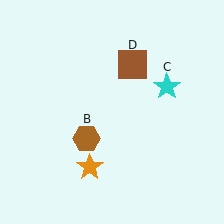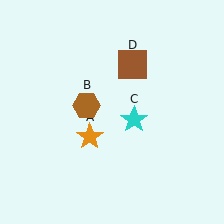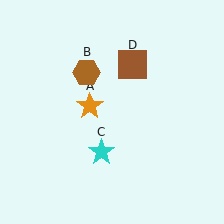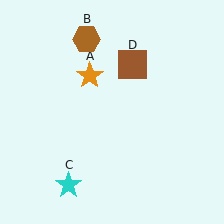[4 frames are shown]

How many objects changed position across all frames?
3 objects changed position: orange star (object A), brown hexagon (object B), cyan star (object C).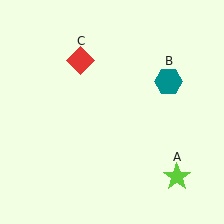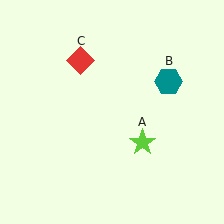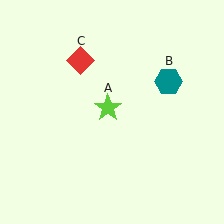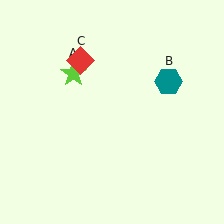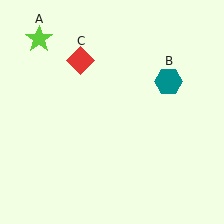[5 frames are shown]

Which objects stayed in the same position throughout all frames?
Teal hexagon (object B) and red diamond (object C) remained stationary.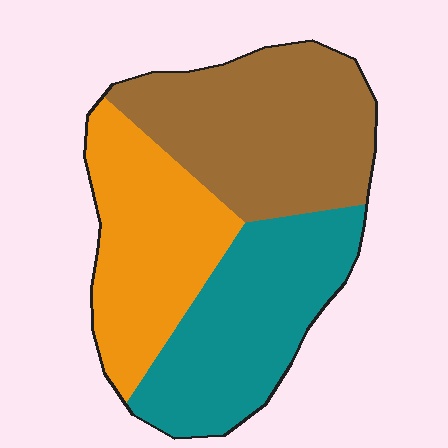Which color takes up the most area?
Brown, at roughly 35%.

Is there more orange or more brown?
Brown.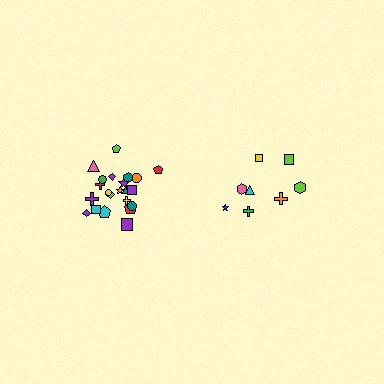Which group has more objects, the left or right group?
The left group.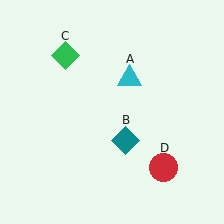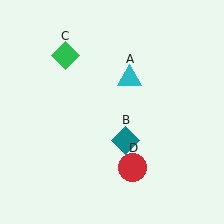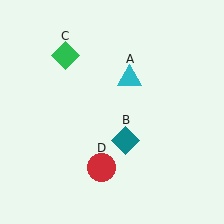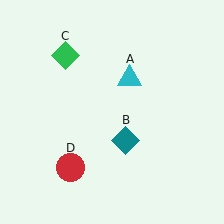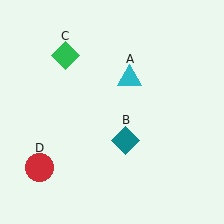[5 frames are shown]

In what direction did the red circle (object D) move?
The red circle (object D) moved left.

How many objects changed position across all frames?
1 object changed position: red circle (object D).